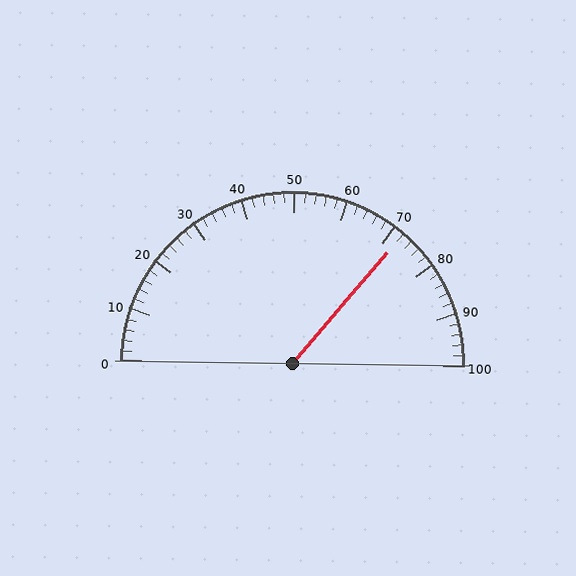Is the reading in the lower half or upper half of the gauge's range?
The reading is in the upper half of the range (0 to 100).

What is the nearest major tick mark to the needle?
The nearest major tick mark is 70.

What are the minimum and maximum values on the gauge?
The gauge ranges from 0 to 100.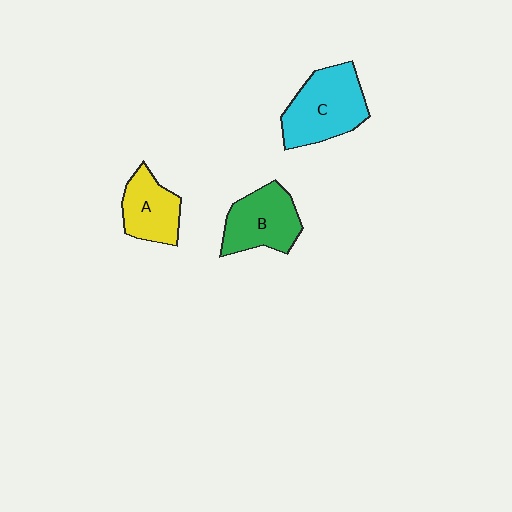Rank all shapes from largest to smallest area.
From largest to smallest: C (cyan), B (green), A (yellow).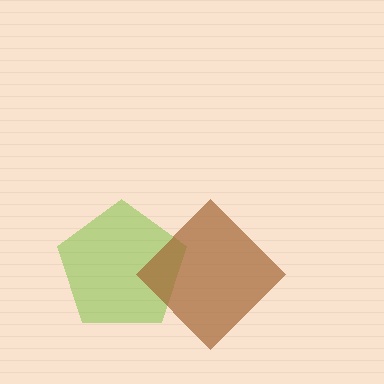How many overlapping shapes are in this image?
There are 2 overlapping shapes in the image.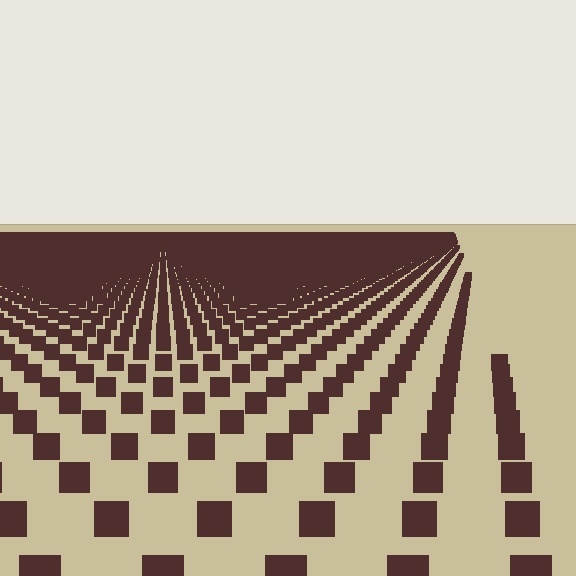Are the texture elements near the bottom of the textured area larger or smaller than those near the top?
Larger. Near the bottom, elements are closer to the viewer and appear at a bigger on-screen size.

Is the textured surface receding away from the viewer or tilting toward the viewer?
The surface is receding away from the viewer. Texture elements get smaller and denser toward the top.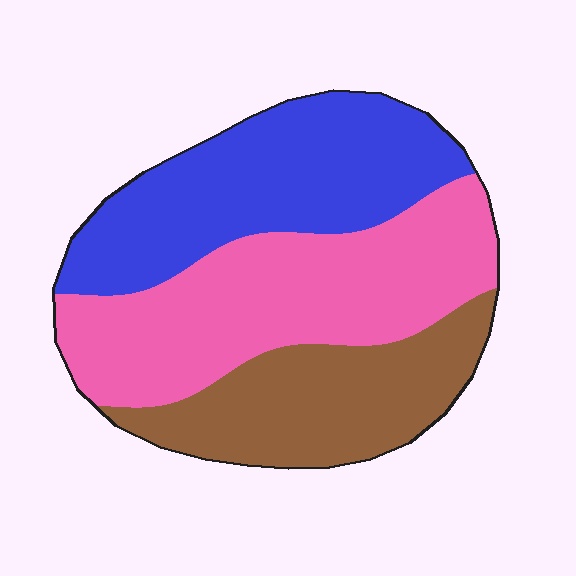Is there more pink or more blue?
Pink.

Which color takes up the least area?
Brown, at roughly 25%.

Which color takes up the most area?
Pink, at roughly 40%.